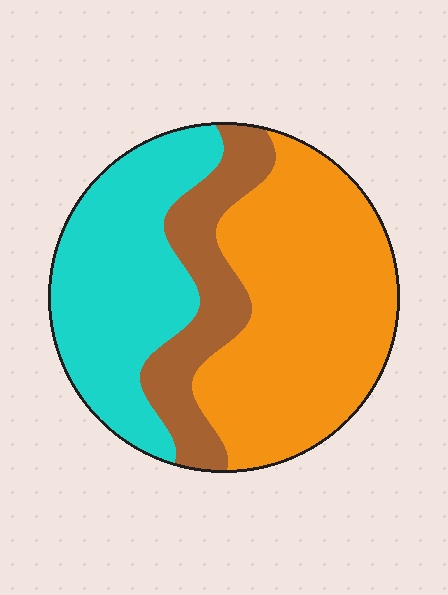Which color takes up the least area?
Brown, at roughly 20%.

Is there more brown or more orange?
Orange.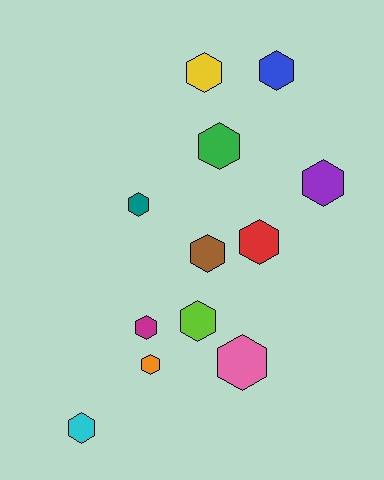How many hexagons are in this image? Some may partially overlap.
There are 12 hexagons.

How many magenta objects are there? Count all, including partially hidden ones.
There is 1 magenta object.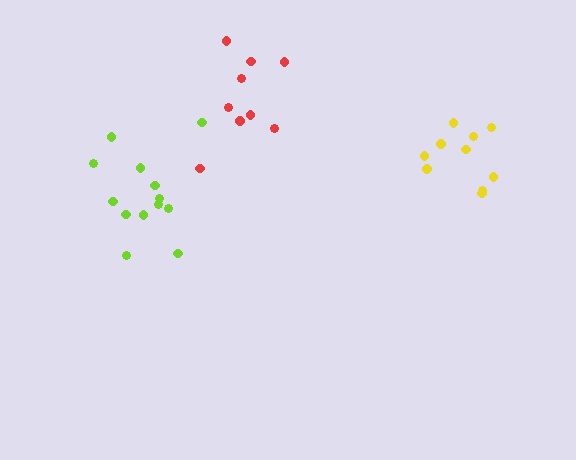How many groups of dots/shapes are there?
There are 3 groups.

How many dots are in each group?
Group 1: 13 dots, Group 2: 10 dots, Group 3: 9 dots (32 total).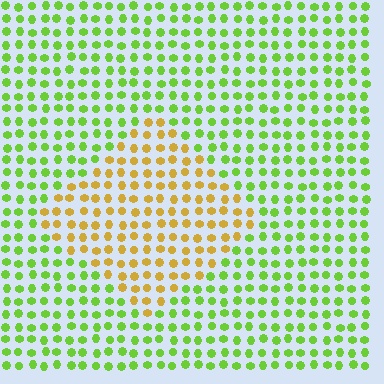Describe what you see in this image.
The image is filled with small lime elements in a uniform arrangement. A diamond-shaped region is visible where the elements are tinted to a slightly different hue, forming a subtle color boundary.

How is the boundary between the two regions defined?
The boundary is defined purely by a slight shift in hue (about 54 degrees). Spacing, size, and orientation are identical on both sides.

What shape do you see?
I see a diamond.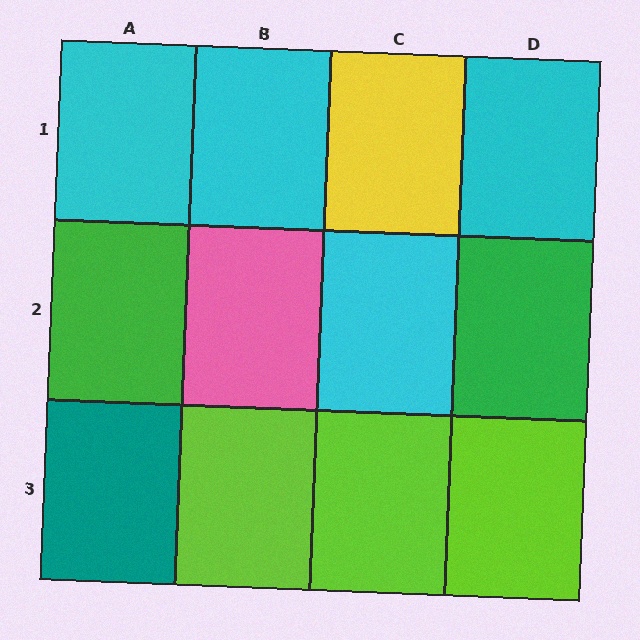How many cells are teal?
1 cell is teal.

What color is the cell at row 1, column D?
Cyan.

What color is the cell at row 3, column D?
Lime.